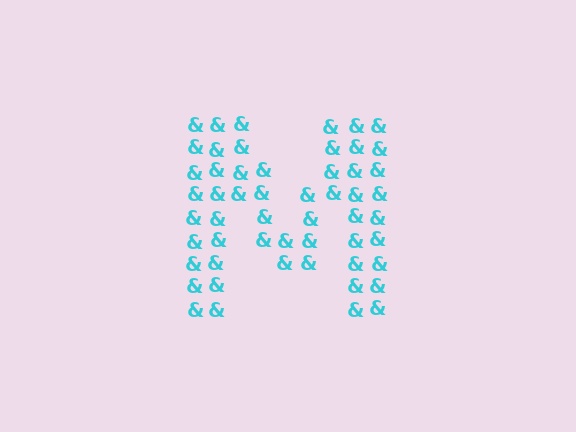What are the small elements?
The small elements are ampersands.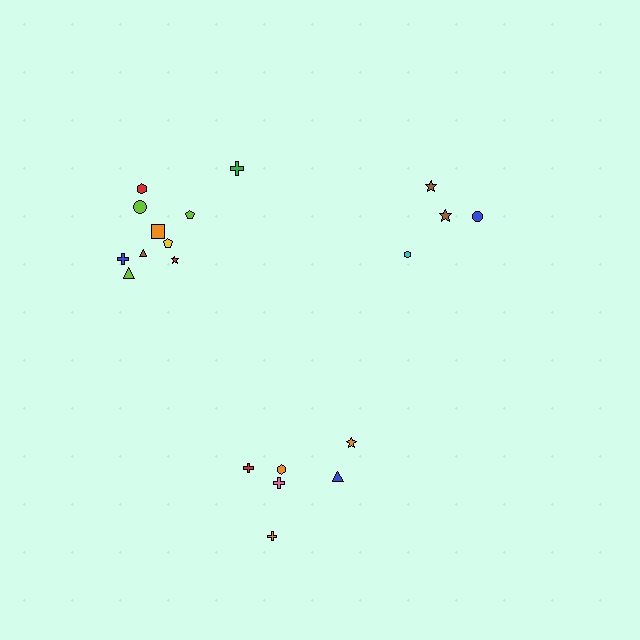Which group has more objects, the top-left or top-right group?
The top-left group.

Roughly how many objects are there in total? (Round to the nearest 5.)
Roughly 20 objects in total.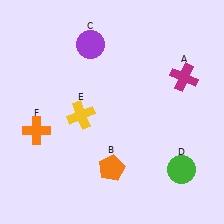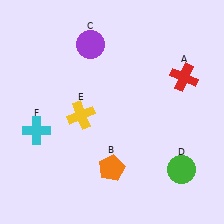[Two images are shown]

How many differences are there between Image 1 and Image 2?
There are 2 differences between the two images.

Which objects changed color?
A changed from magenta to red. F changed from orange to cyan.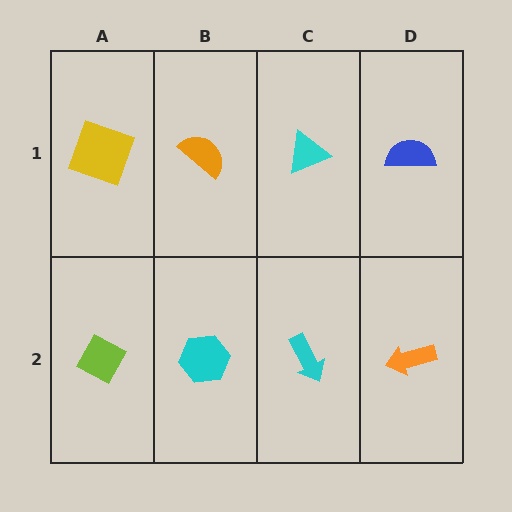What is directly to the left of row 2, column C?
A cyan hexagon.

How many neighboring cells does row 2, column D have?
2.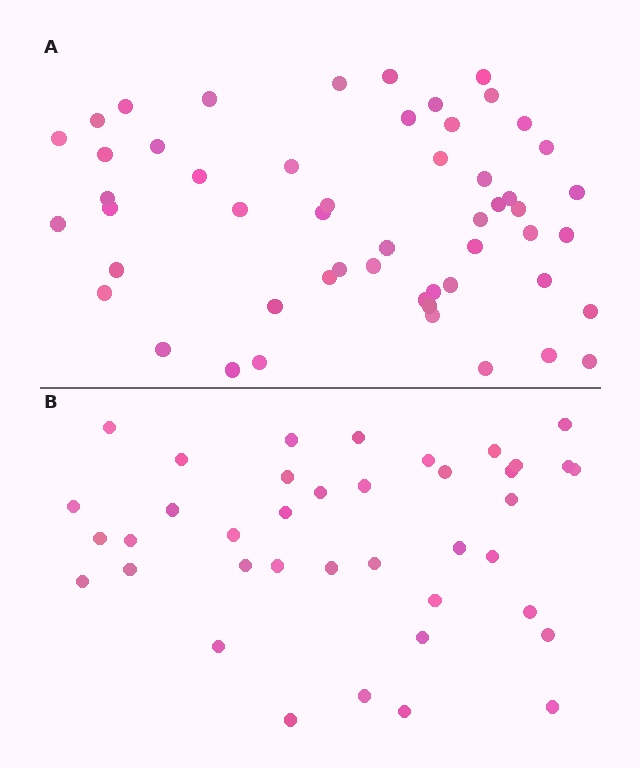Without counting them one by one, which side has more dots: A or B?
Region A (the top region) has more dots.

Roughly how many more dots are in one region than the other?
Region A has approximately 15 more dots than region B.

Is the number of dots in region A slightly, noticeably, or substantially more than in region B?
Region A has noticeably more, but not dramatically so. The ratio is roughly 1.4 to 1.